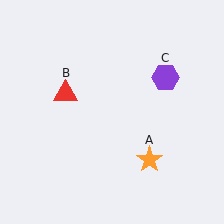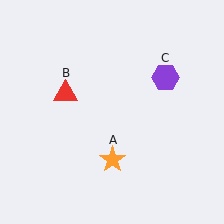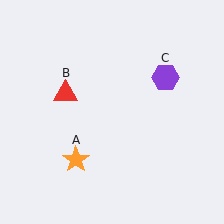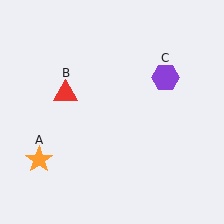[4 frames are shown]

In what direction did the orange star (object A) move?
The orange star (object A) moved left.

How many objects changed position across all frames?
1 object changed position: orange star (object A).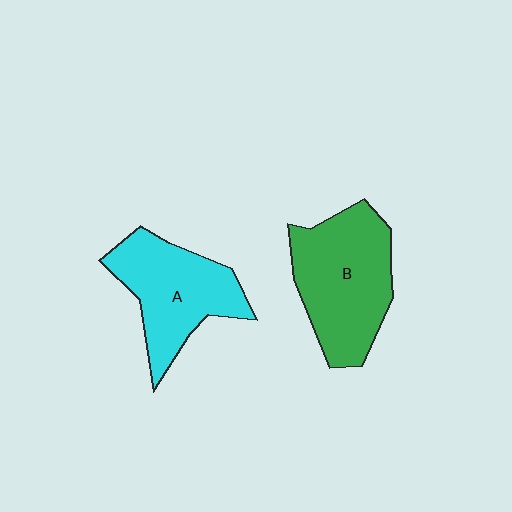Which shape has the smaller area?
Shape A (cyan).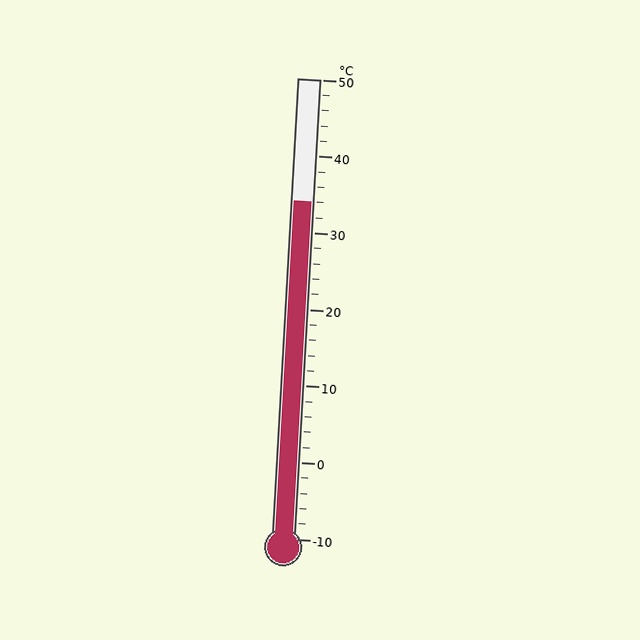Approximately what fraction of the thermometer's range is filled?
The thermometer is filled to approximately 75% of its range.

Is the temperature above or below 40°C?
The temperature is below 40°C.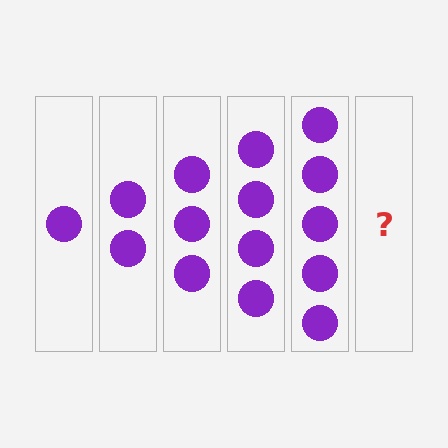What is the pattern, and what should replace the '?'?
The pattern is that each step adds one more circle. The '?' should be 6 circles.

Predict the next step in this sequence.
The next step is 6 circles.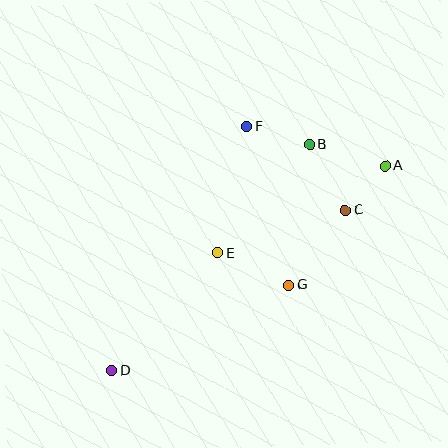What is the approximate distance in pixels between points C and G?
The distance between C and G is approximately 94 pixels.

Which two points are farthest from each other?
Points A and D are farthest from each other.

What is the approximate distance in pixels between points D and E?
The distance between D and E is approximately 158 pixels.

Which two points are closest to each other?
Points A and C are closest to each other.